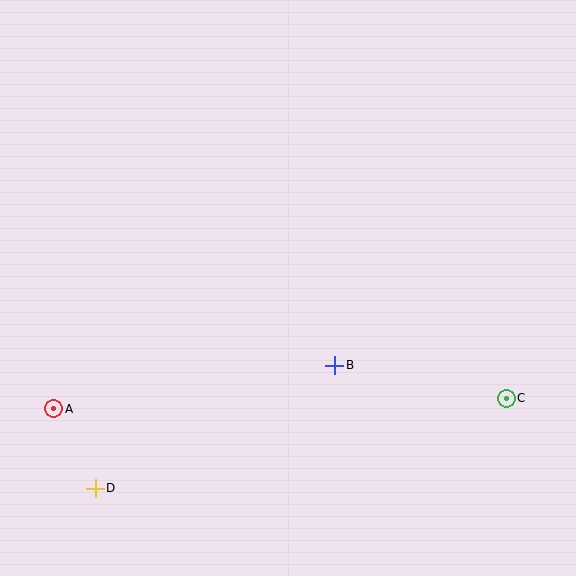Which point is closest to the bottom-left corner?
Point D is closest to the bottom-left corner.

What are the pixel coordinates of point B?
Point B is at (335, 365).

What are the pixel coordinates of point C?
Point C is at (506, 398).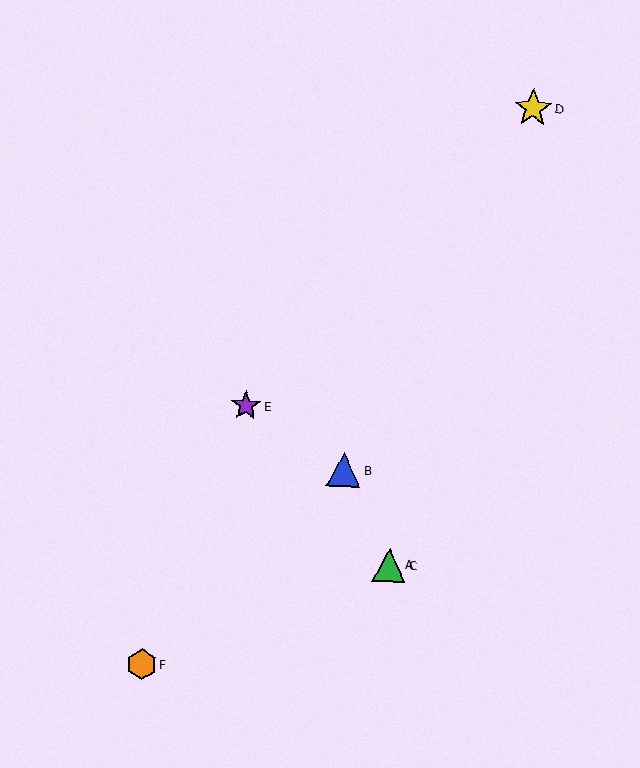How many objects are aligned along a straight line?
3 objects (A, C, E) are aligned along a straight line.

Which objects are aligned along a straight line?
Objects A, C, E are aligned along a straight line.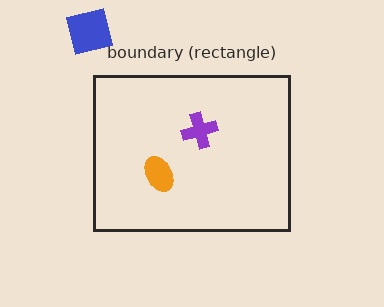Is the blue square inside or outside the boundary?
Outside.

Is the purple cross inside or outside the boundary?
Inside.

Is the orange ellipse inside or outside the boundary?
Inside.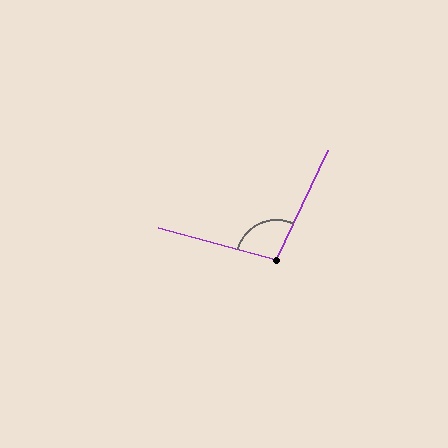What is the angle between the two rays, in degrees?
Approximately 100 degrees.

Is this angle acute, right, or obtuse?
It is obtuse.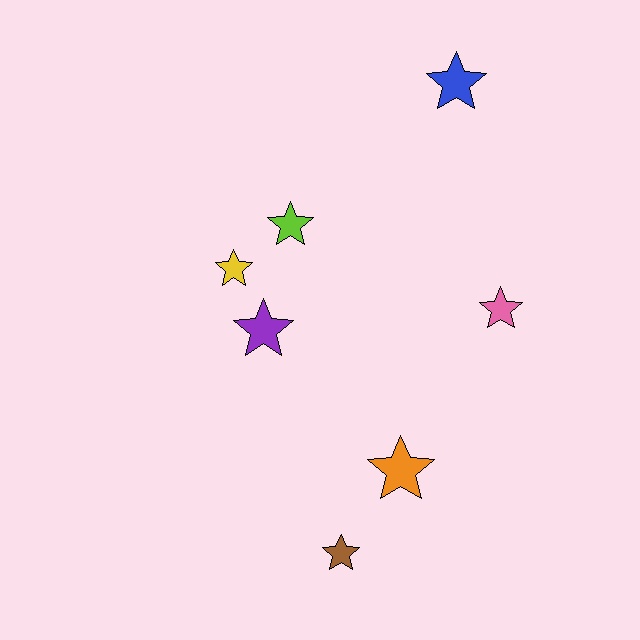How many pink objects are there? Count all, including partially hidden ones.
There is 1 pink object.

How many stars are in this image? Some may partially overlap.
There are 7 stars.